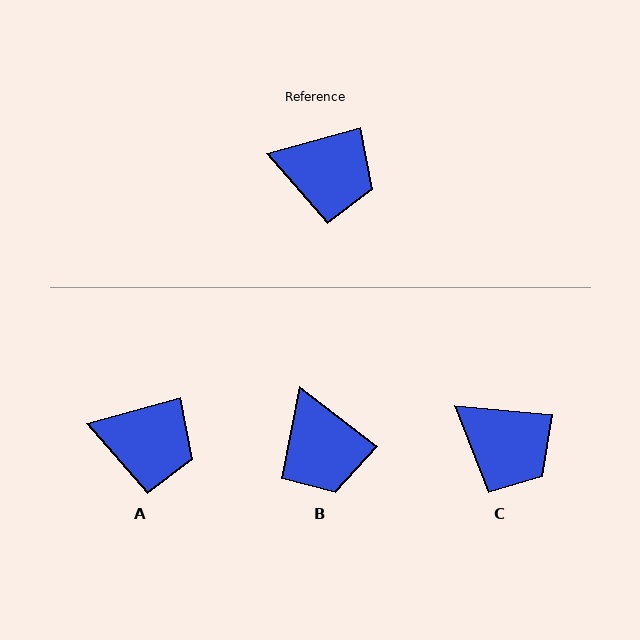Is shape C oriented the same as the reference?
No, it is off by about 20 degrees.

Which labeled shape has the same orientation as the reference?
A.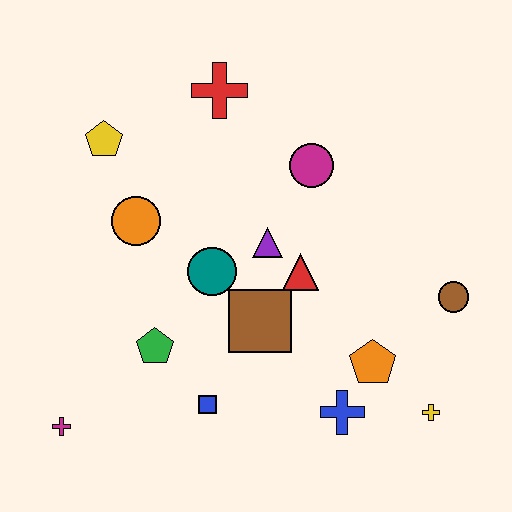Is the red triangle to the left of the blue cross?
Yes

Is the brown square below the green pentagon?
No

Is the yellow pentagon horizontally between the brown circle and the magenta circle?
No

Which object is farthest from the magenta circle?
The magenta cross is farthest from the magenta circle.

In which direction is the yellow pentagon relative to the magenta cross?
The yellow pentagon is above the magenta cross.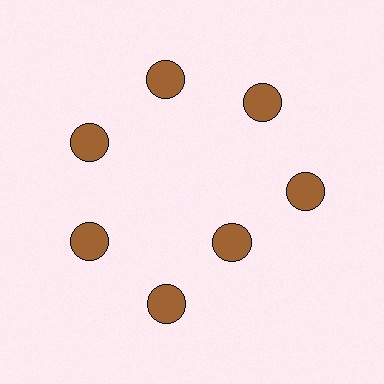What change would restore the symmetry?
The symmetry would be restored by moving it outward, back onto the ring so that all 7 circles sit at equal angles and equal distance from the center.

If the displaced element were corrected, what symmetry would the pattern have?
It would have 7-fold rotational symmetry — the pattern would map onto itself every 51 degrees.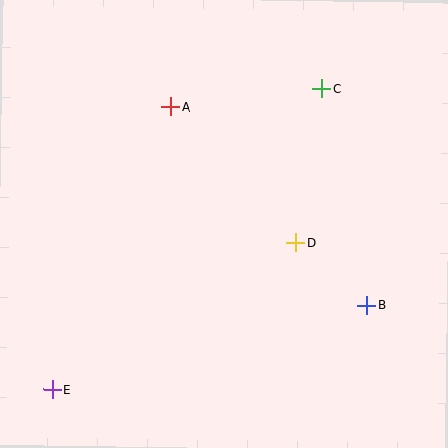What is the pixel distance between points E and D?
The distance between E and D is 284 pixels.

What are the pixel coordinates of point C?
Point C is at (322, 89).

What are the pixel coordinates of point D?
Point D is at (295, 243).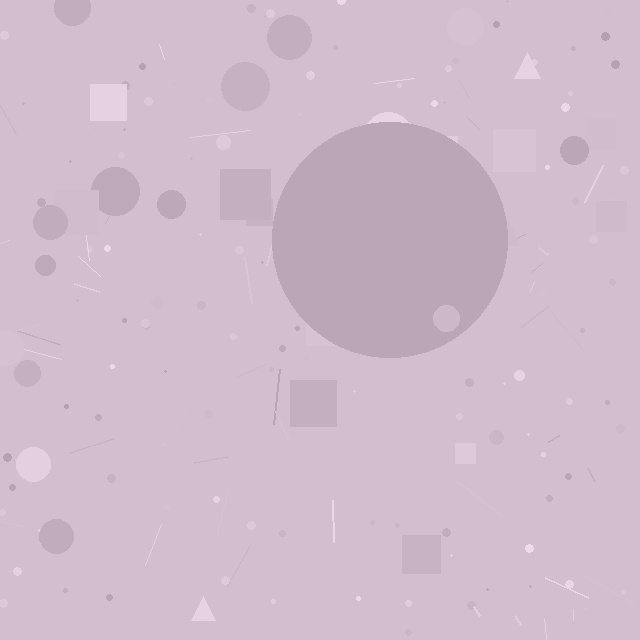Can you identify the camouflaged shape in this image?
The camouflaged shape is a circle.